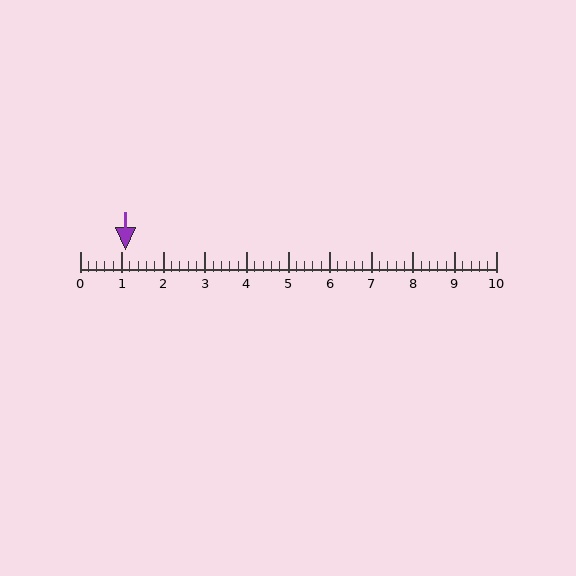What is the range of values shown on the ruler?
The ruler shows values from 0 to 10.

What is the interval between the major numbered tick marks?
The major tick marks are spaced 1 units apart.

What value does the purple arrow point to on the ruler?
The purple arrow points to approximately 1.1.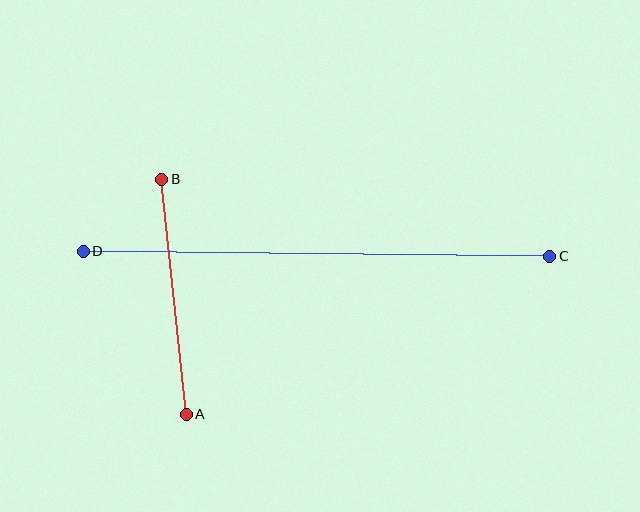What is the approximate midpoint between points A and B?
The midpoint is at approximately (174, 297) pixels.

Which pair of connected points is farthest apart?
Points C and D are farthest apart.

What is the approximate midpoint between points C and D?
The midpoint is at approximately (317, 254) pixels.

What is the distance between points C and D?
The distance is approximately 467 pixels.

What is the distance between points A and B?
The distance is approximately 236 pixels.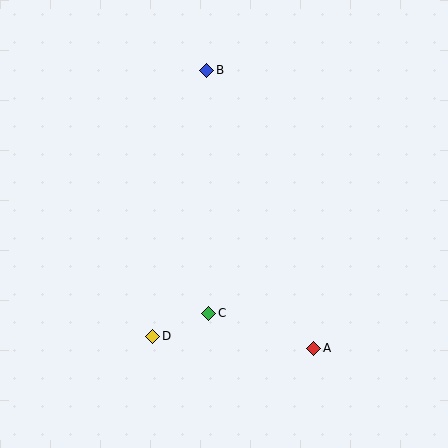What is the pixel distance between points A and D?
The distance between A and D is 161 pixels.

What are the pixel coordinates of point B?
Point B is at (207, 70).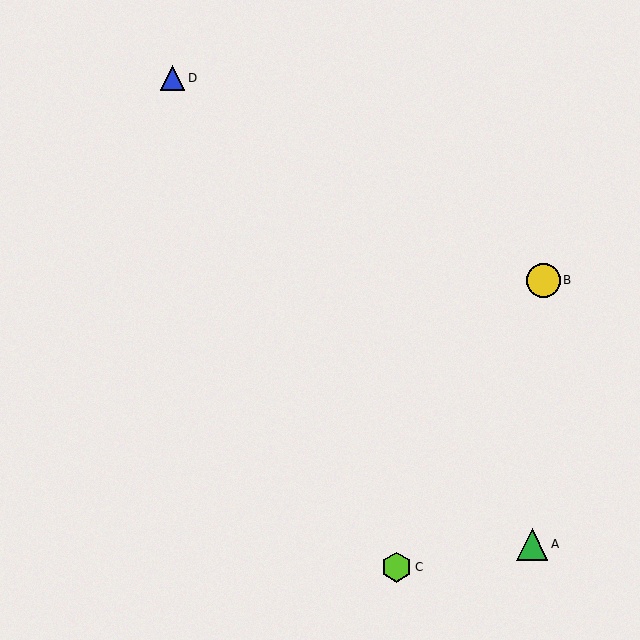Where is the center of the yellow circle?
The center of the yellow circle is at (543, 280).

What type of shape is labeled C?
Shape C is a lime hexagon.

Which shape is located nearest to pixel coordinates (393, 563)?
The lime hexagon (labeled C) at (397, 567) is nearest to that location.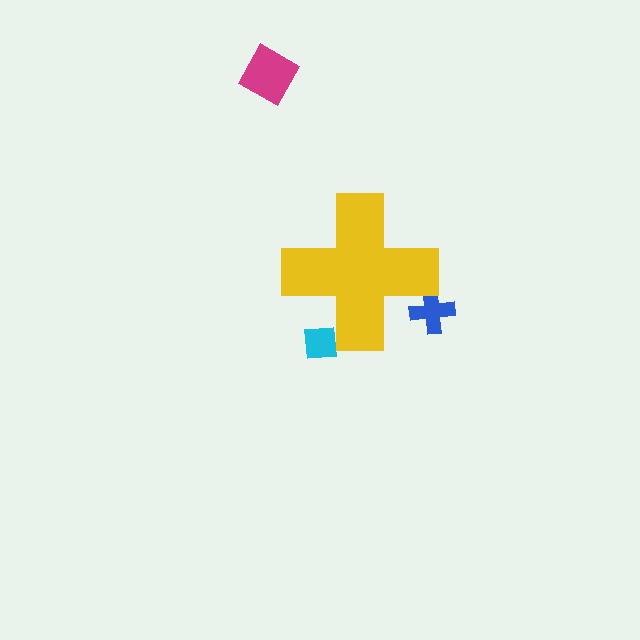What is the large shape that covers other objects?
A yellow cross.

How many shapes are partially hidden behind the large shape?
2 shapes are partially hidden.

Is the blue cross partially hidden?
Yes, the blue cross is partially hidden behind the yellow cross.